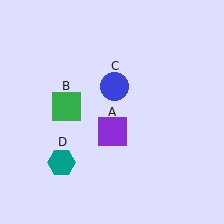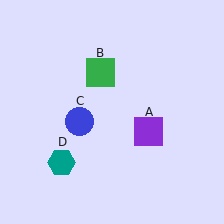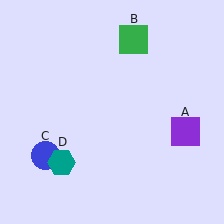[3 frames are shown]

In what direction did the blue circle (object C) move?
The blue circle (object C) moved down and to the left.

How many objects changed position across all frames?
3 objects changed position: purple square (object A), green square (object B), blue circle (object C).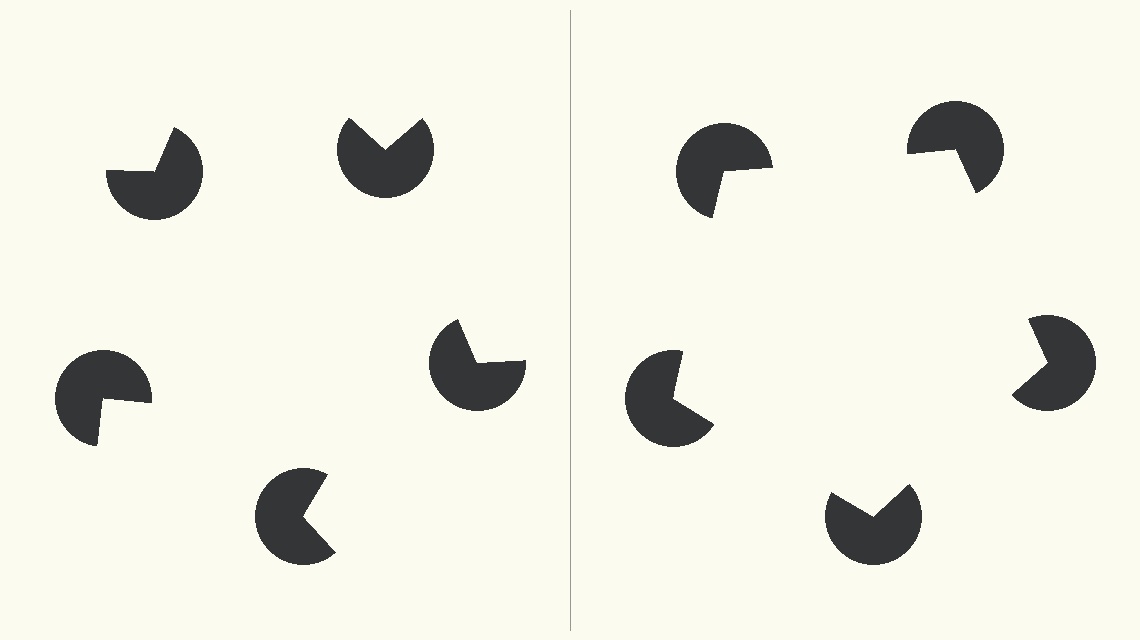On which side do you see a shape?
An illusory pentagon appears on the right side. On the left side the wedge cuts are rotated, so no coherent shape forms.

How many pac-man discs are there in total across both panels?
10 — 5 on each side.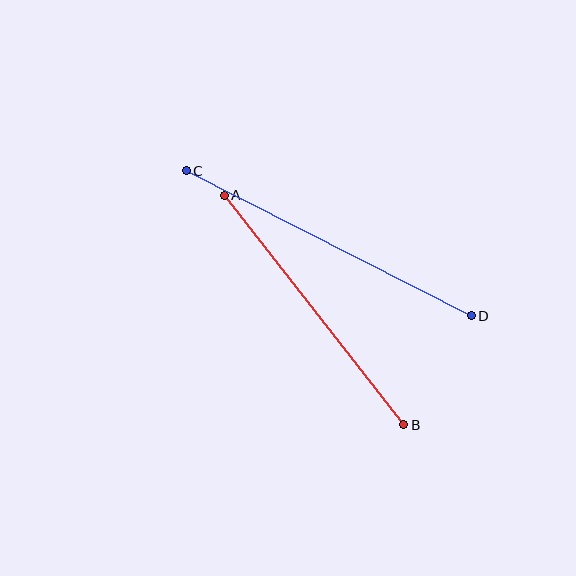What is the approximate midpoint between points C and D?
The midpoint is at approximately (329, 243) pixels.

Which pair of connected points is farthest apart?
Points C and D are farthest apart.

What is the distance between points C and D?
The distance is approximately 320 pixels.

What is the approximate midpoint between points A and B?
The midpoint is at approximately (314, 310) pixels.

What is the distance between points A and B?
The distance is approximately 292 pixels.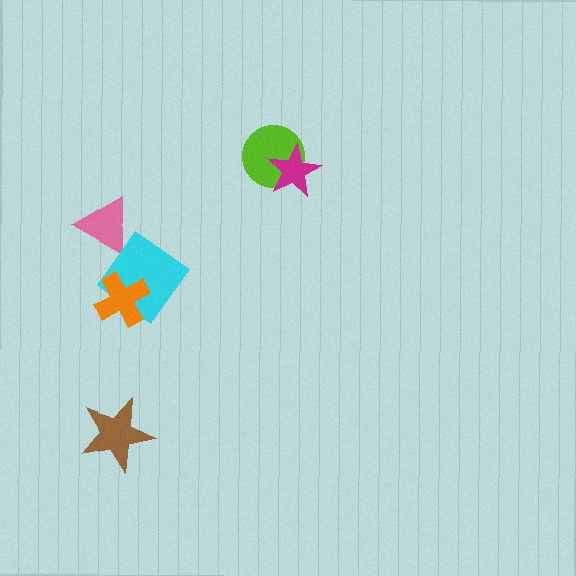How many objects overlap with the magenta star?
1 object overlaps with the magenta star.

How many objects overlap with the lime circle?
1 object overlaps with the lime circle.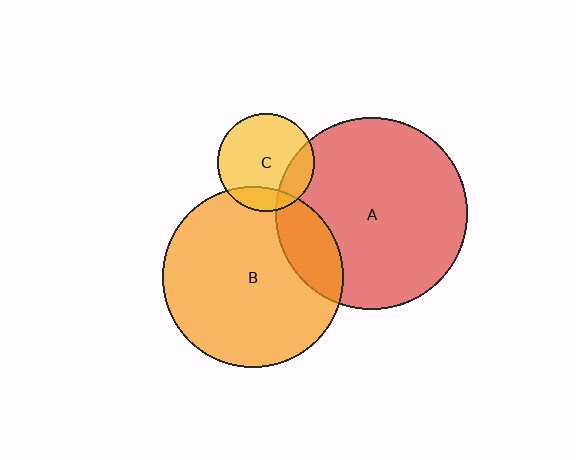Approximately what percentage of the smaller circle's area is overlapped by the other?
Approximately 15%.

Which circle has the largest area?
Circle A (red).